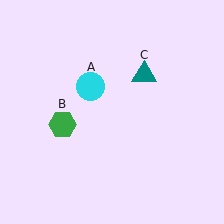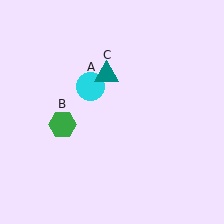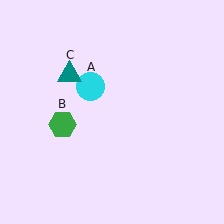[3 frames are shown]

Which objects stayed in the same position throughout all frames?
Cyan circle (object A) and green hexagon (object B) remained stationary.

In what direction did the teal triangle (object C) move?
The teal triangle (object C) moved left.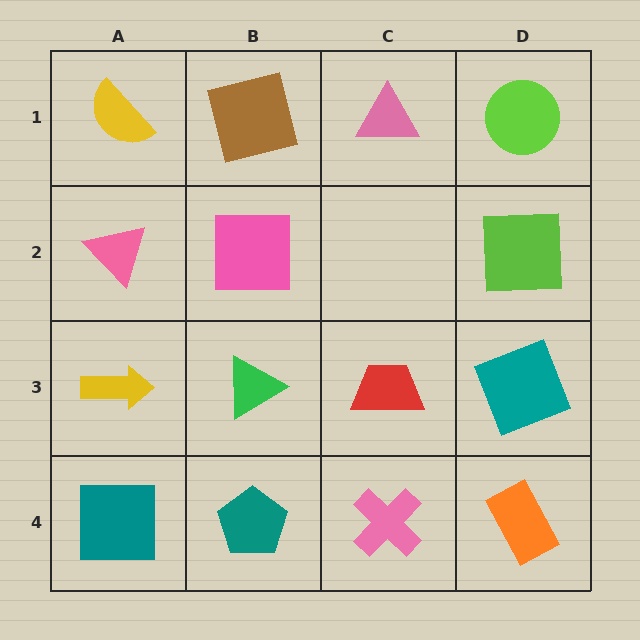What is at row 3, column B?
A green triangle.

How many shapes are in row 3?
4 shapes.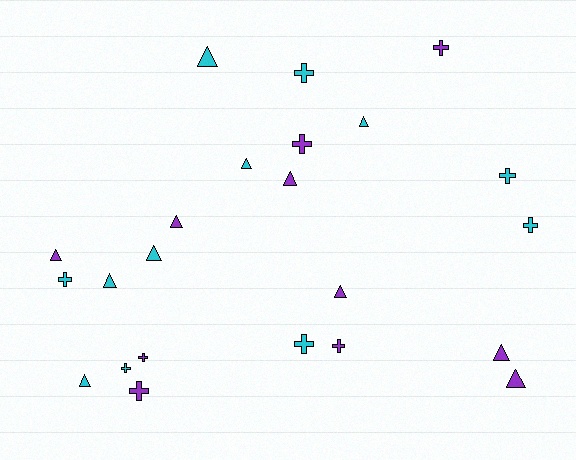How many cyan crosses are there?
There are 6 cyan crosses.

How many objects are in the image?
There are 23 objects.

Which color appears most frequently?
Cyan, with 12 objects.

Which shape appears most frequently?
Triangle, with 12 objects.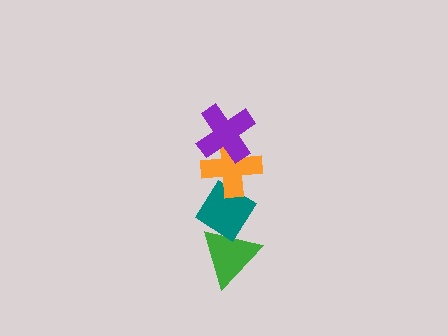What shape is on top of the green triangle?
The teal diamond is on top of the green triangle.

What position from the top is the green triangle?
The green triangle is 4th from the top.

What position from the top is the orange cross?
The orange cross is 2nd from the top.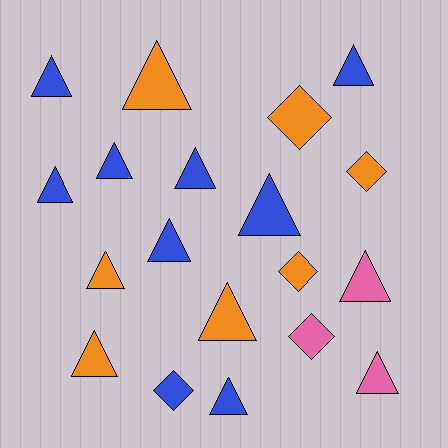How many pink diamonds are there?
There is 1 pink diamond.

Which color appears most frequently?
Blue, with 9 objects.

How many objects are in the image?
There are 19 objects.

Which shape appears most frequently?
Triangle, with 14 objects.